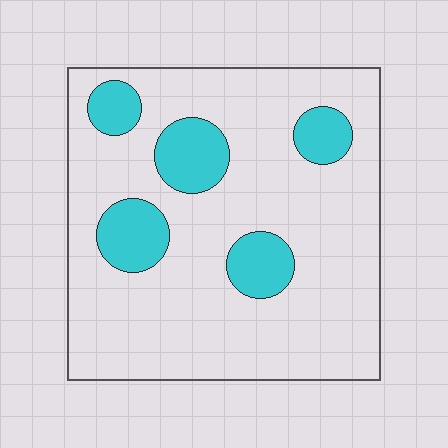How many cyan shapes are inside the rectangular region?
5.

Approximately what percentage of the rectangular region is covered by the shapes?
Approximately 20%.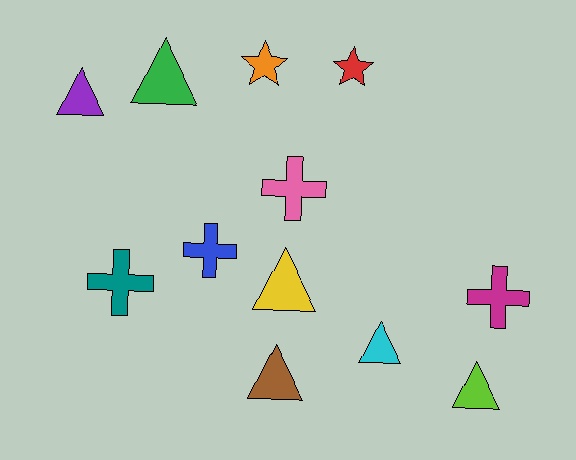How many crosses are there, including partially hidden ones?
There are 4 crosses.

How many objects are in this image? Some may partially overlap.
There are 12 objects.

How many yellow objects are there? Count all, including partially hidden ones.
There is 1 yellow object.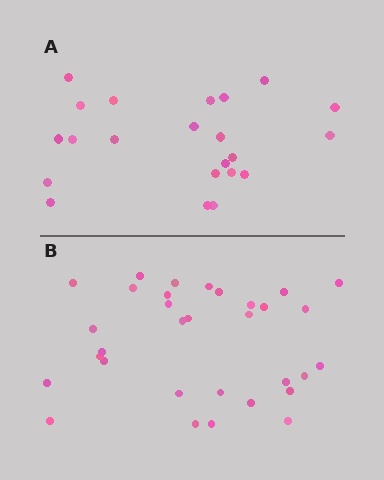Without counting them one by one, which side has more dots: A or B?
Region B (the bottom region) has more dots.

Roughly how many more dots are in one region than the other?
Region B has roughly 10 or so more dots than region A.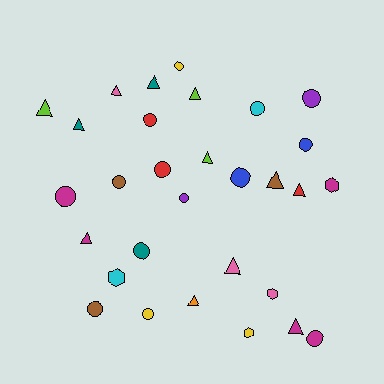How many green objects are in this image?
There are no green objects.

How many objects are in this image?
There are 30 objects.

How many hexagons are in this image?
There are 4 hexagons.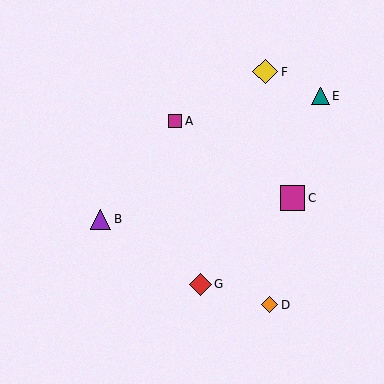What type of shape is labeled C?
Shape C is a magenta square.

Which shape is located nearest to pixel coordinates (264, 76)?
The yellow diamond (labeled F) at (265, 72) is nearest to that location.